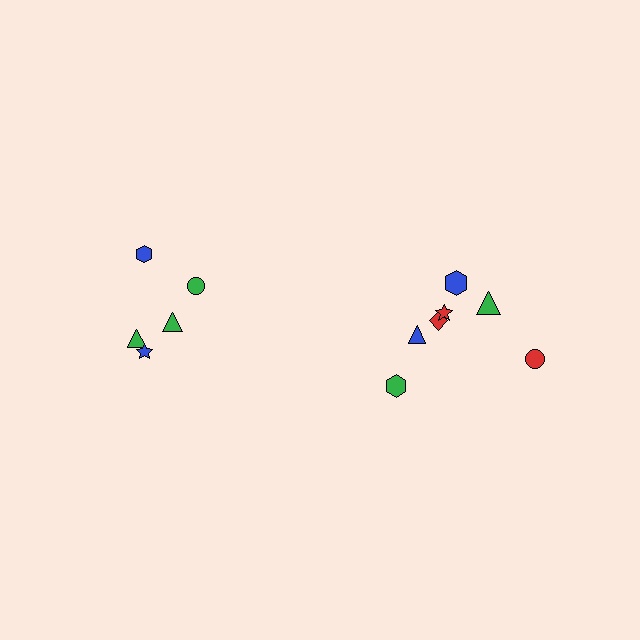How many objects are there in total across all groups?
There are 12 objects.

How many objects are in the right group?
There are 7 objects.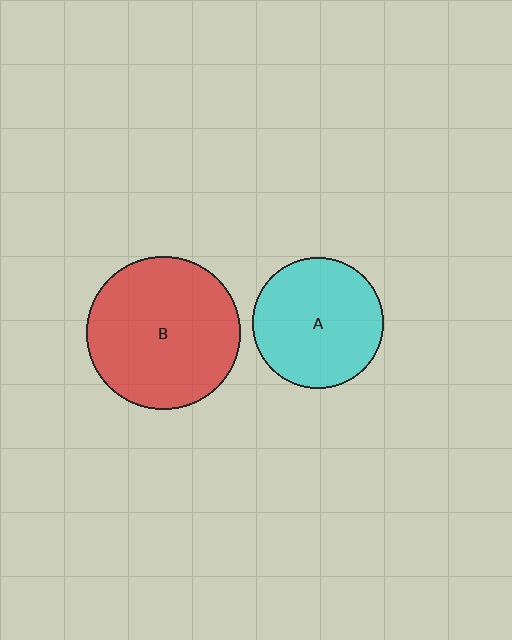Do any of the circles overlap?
No, none of the circles overlap.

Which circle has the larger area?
Circle B (red).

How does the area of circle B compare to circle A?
Approximately 1.4 times.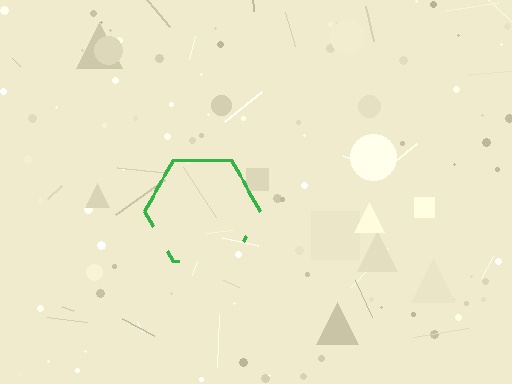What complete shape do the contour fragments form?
The contour fragments form a hexagon.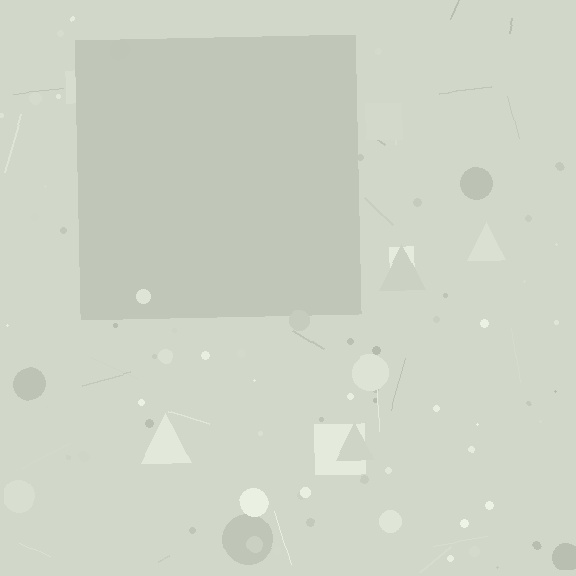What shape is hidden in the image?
A square is hidden in the image.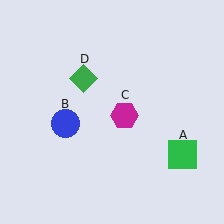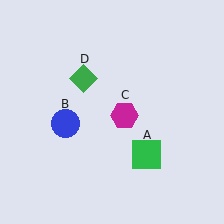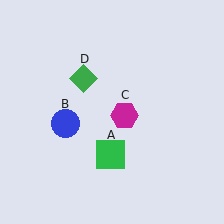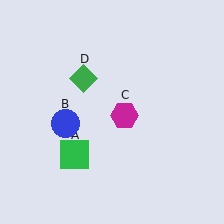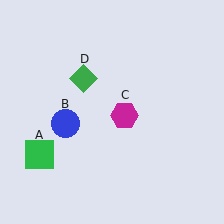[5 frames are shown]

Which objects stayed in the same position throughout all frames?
Blue circle (object B) and magenta hexagon (object C) and green diamond (object D) remained stationary.